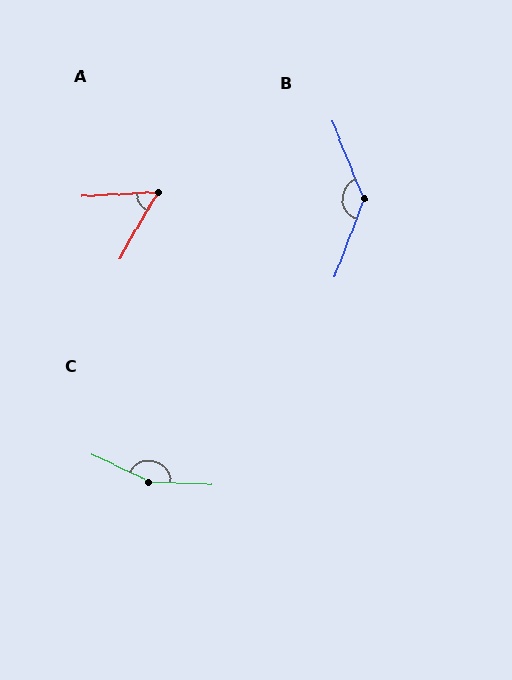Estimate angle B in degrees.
Approximately 137 degrees.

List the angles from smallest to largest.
A (56°), B (137°), C (155°).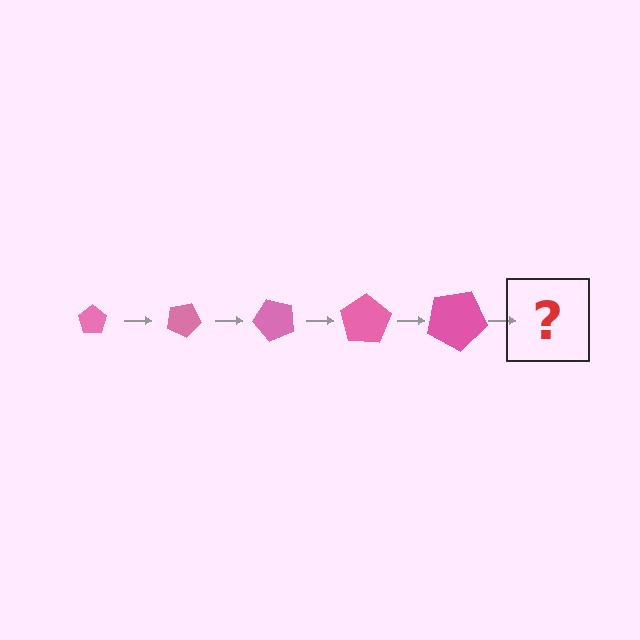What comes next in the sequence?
The next element should be a pentagon, larger than the previous one and rotated 125 degrees from the start.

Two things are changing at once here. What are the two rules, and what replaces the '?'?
The two rules are that the pentagon grows larger each step and it rotates 25 degrees each step. The '?' should be a pentagon, larger than the previous one and rotated 125 degrees from the start.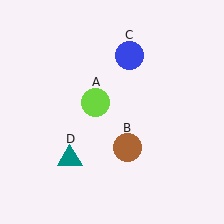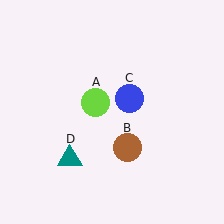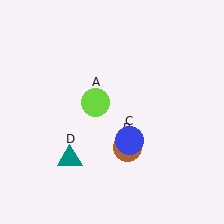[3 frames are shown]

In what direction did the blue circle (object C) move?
The blue circle (object C) moved down.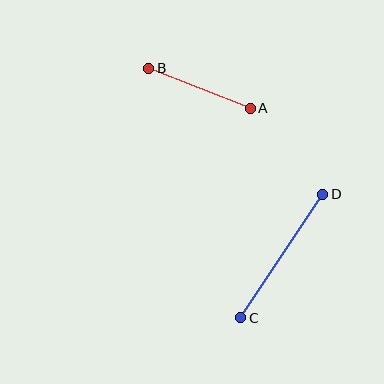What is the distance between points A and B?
The distance is approximately 109 pixels.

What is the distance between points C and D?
The distance is approximately 148 pixels.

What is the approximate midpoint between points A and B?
The midpoint is at approximately (200, 88) pixels.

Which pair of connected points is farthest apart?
Points C and D are farthest apart.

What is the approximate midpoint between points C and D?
The midpoint is at approximately (282, 256) pixels.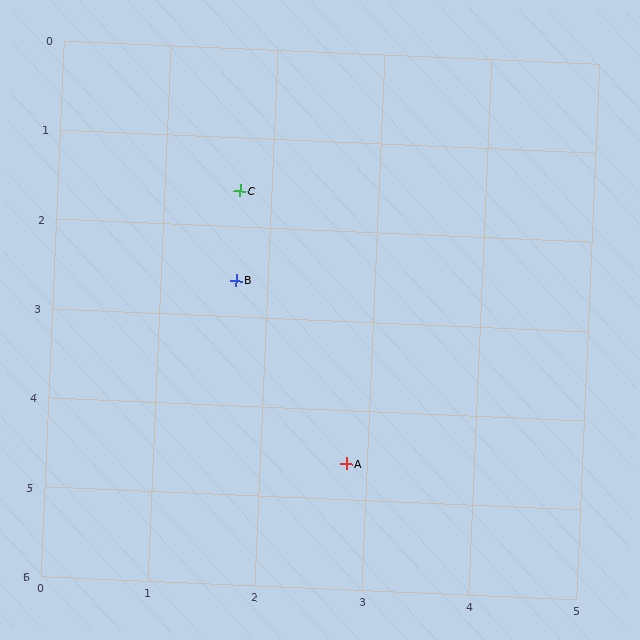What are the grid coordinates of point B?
Point B is at approximately (1.7, 2.6).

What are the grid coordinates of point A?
Point A is at approximately (2.8, 4.6).